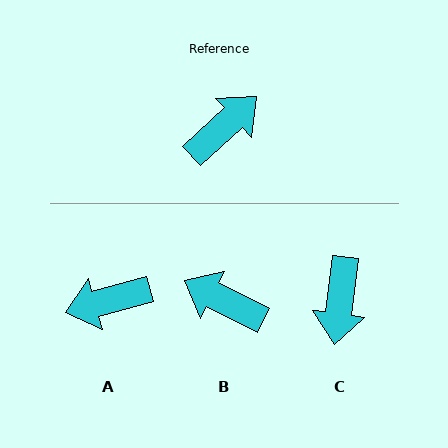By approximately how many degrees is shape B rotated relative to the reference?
Approximately 111 degrees counter-clockwise.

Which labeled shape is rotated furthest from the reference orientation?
A, about 153 degrees away.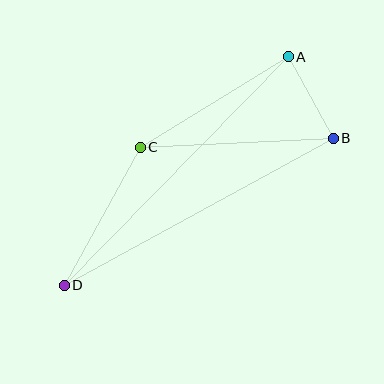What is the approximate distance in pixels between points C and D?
The distance between C and D is approximately 158 pixels.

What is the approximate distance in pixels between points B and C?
The distance between B and C is approximately 193 pixels.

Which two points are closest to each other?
Points A and B are closest to each other.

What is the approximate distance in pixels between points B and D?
The distance between B and D is approximately 307 pixels.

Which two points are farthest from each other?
Points A and D are farthest from each other.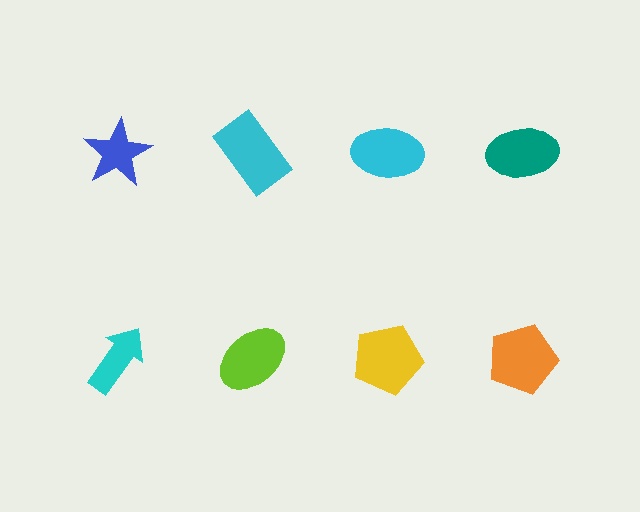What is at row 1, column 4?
A teal ellipse.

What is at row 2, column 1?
A cyan arrow.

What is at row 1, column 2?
A cyan rectangle.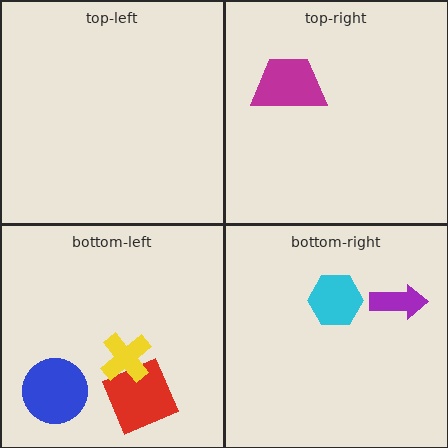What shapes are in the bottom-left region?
The red square, the blue circle, the yellow cross.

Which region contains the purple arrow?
The bottom-right region.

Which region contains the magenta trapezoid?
The top-right region.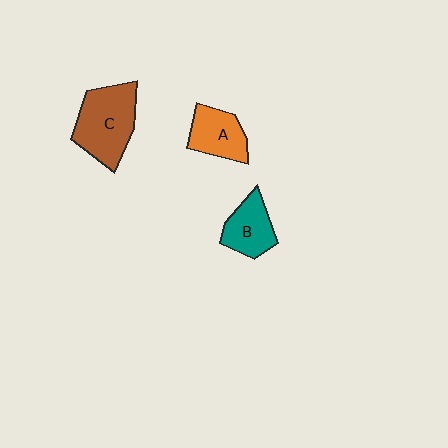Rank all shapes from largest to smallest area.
From largest to smallest: C (brown), A (orange), B (teal).